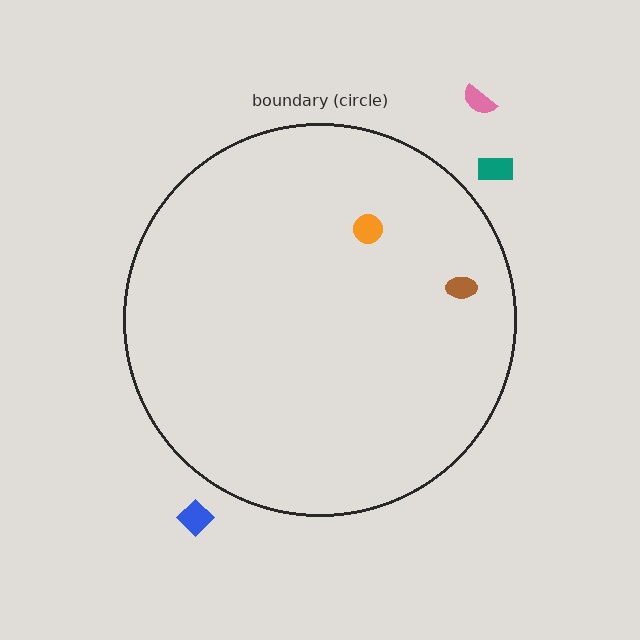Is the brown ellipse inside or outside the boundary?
Inside.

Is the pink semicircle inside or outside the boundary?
Outside.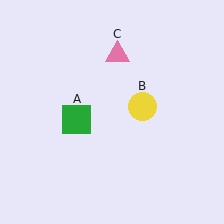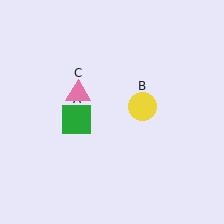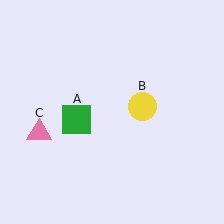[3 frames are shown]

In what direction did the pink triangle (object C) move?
The pink triangle (object C) moved down and to the left.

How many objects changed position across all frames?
1 object changed position: pink triangle (object C).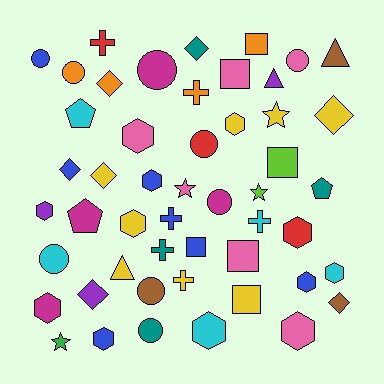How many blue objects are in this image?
There are 7 blue objects.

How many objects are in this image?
There are 50 objects.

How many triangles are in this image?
There are 3 triangles.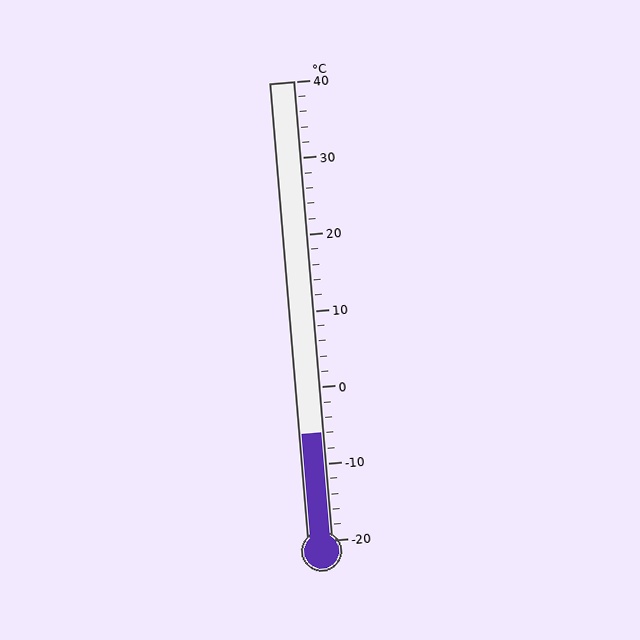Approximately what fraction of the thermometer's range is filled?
The thermometer is filled to approximately 25% of its range.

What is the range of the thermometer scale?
The thermometer scale ranges from -20°C to 40°C.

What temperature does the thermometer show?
The thermometer shows approximately -6°C.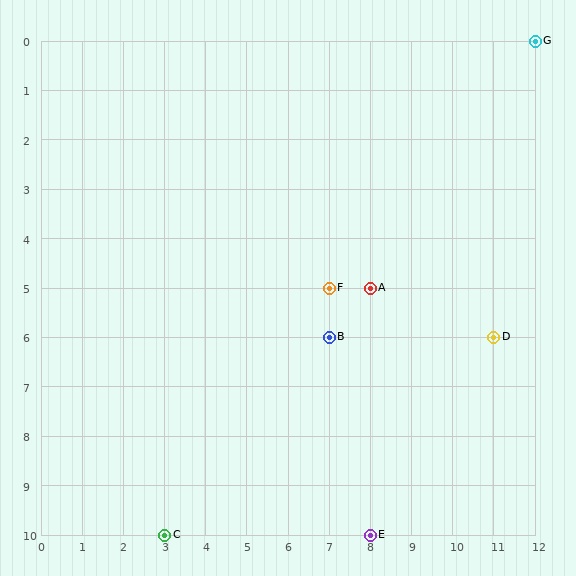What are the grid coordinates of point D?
Point D is at grid coordinates (11, 6).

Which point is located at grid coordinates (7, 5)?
Point F is at (7, 5).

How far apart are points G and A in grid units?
Points G and A are 4 columns and 5 rows apart (about 6.4 grid units diagonally).